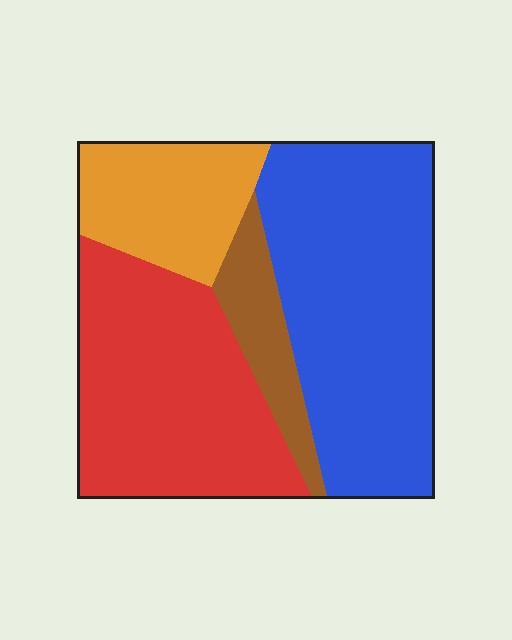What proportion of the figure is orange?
Orange takes up about one sixth (1/6) of the figure.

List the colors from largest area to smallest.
From largest to smallest: blue, red, orange, brown.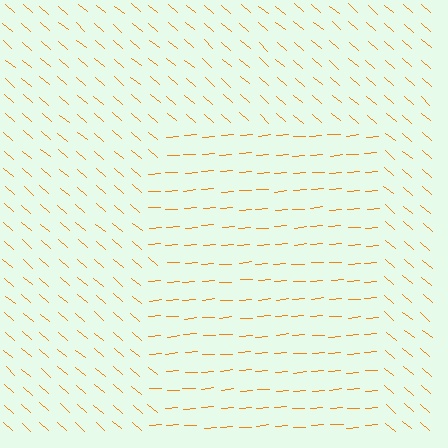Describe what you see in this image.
The image is filled with small orange line segments. A rectangle region in the image has lines oriented differently from the surrounding lines, creating a visible texture boundary.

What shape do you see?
I see a rectangle.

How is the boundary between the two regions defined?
The boundary is defined purely by a change in line orientation (approximately 45 degrees difference). All lines are the same color and thickness.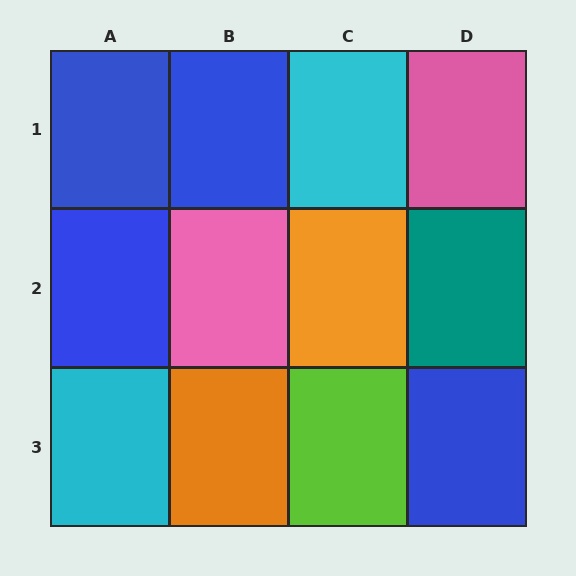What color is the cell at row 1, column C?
Cyan.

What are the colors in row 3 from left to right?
Cyan, orange, lime, blue.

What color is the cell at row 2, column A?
Blue.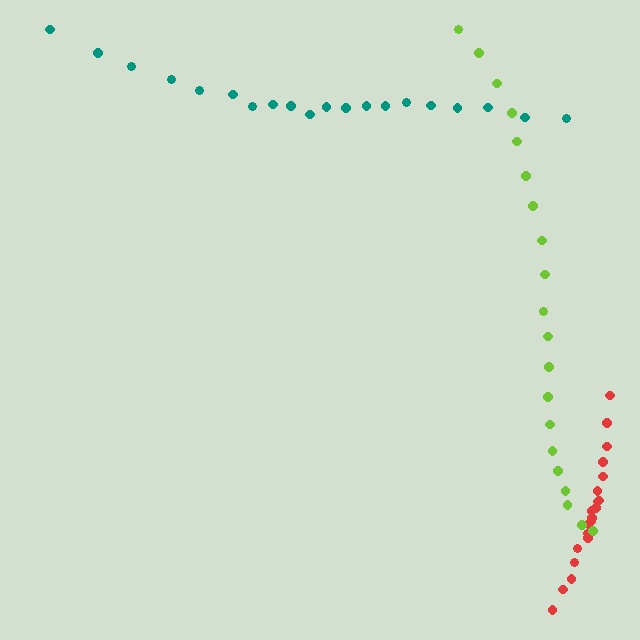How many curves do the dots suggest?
There are 3 distinct paths.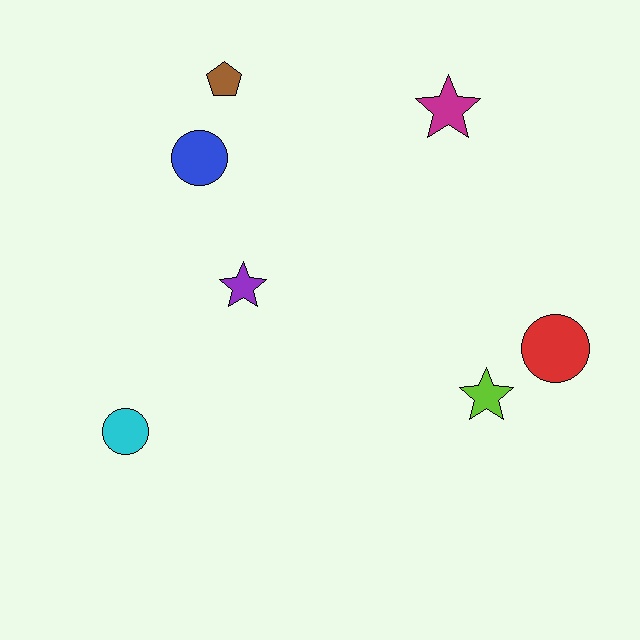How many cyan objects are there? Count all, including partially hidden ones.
There is 1 cyan object.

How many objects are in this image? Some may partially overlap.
There are 7 objects.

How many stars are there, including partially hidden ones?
There are 3 stars.